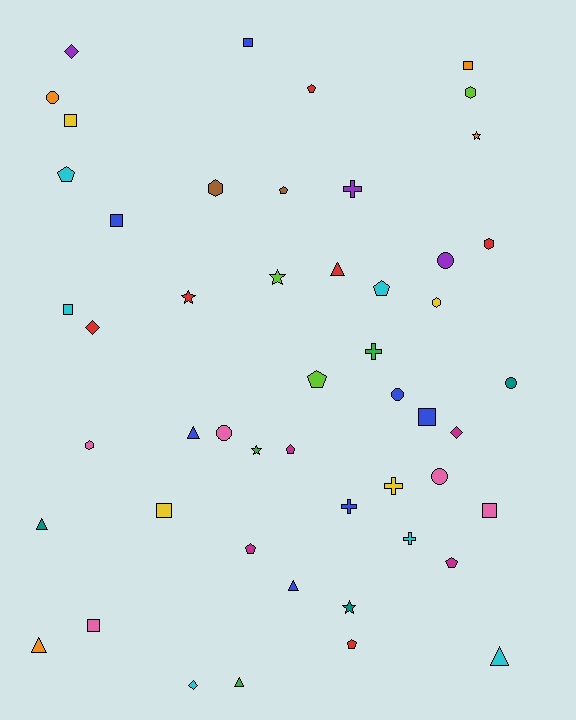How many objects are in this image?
There are 50 objects.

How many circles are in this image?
There are 6 circles.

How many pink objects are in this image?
There are 5 pink objects.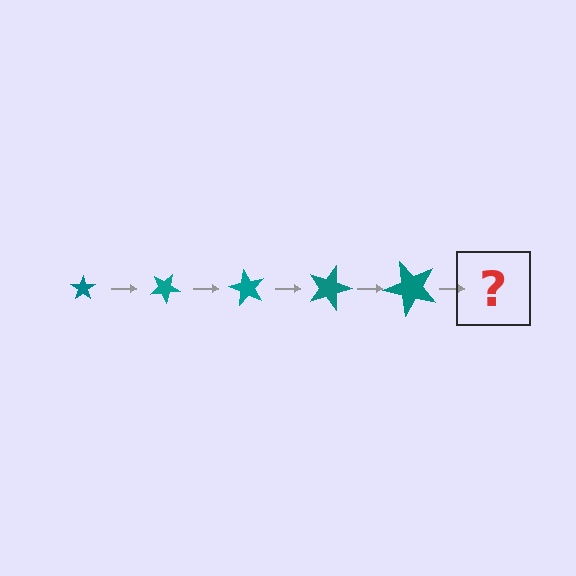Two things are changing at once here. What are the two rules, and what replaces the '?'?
The two rules are that the star grows larger each step and it rotates 30 degrees each step. The '?' should be a star, larger than the previous one and rotated 150 degrees from the start.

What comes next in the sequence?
The next element should be a star, larger than the previous one and rotated 150 degrees from the start.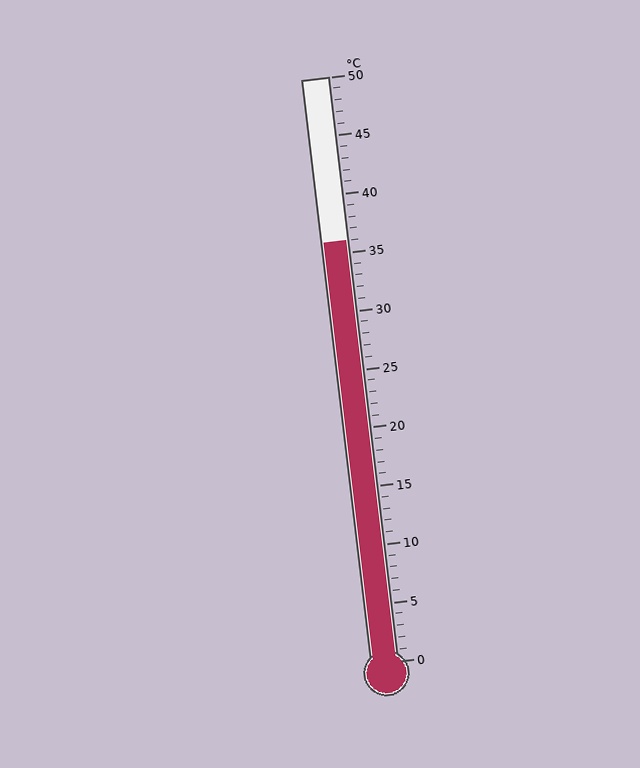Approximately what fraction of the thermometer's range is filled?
The thermometer is filled to approximately 70% of its range.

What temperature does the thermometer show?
The thermometer shows approximately 36°C.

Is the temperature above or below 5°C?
The temperature is above 5°C.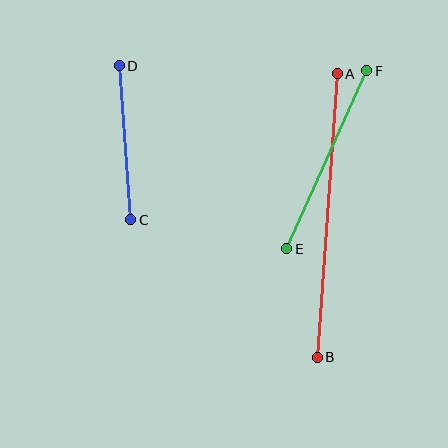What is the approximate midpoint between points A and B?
The midpoint is at approximately (327, 215) pixels.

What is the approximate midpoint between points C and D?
The midpoint is at approximately (125, 143) pixels.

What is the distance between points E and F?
The distance is approximately 195 pixels.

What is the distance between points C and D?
The distance is approximately 154 pixels.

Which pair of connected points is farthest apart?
Points A and B are farthest apart.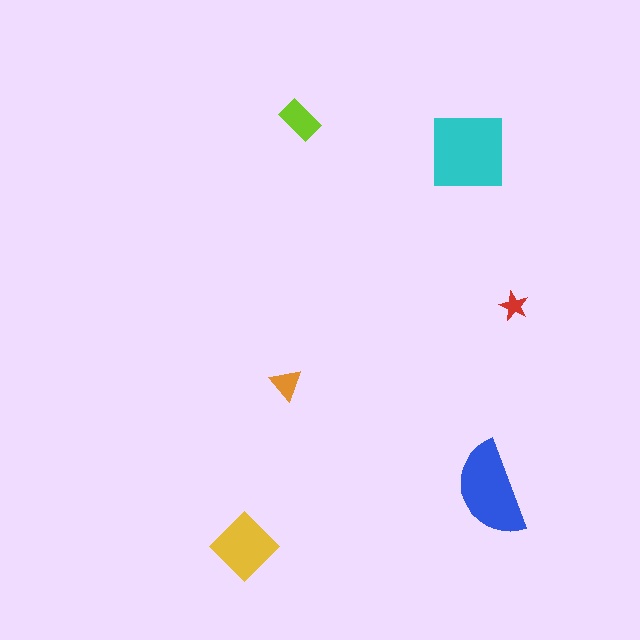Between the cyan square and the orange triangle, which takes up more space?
The cyan square.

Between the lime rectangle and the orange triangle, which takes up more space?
The lime rectangle.